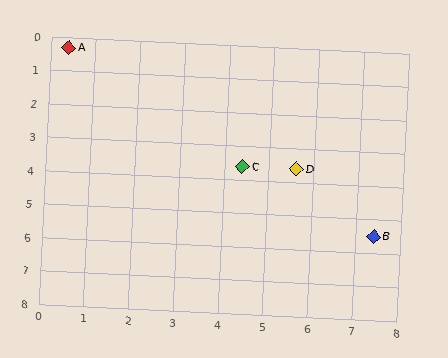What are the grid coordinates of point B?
Point B is at approximately (7.4, 5.5).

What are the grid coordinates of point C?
Point C is at approximately (4.4, 3.6).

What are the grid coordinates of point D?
Point D is at approximately (5.6, 3.6).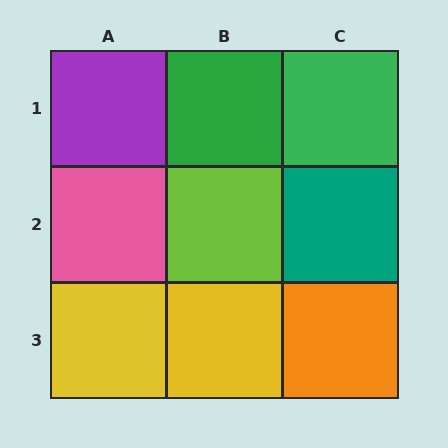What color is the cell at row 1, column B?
Green.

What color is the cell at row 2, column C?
Teal.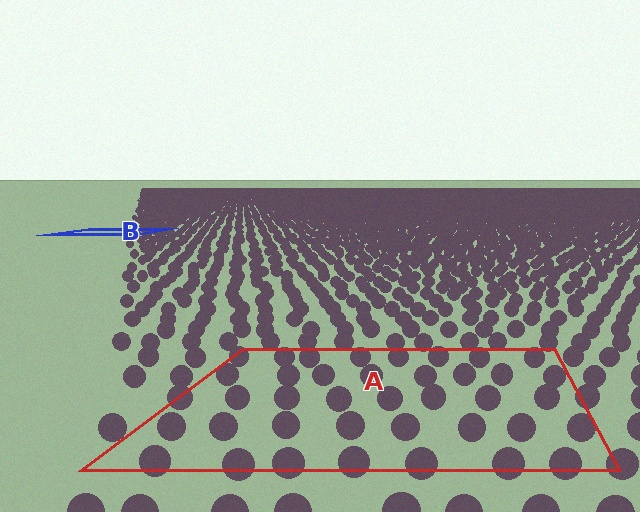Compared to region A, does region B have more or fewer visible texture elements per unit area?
Region B has more texture elements per unit area — they are packed more densely because it is farther away.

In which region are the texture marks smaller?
The texture marks are smaller in region B, because it is farther away.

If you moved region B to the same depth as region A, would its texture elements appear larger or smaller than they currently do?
They would appear larger. At a closer depth, the same texture elements are projected at a bigger on-screen size.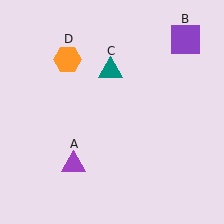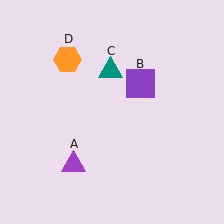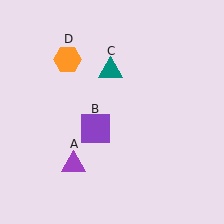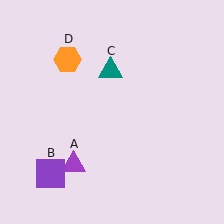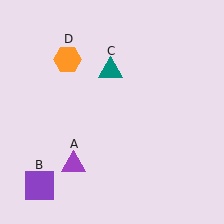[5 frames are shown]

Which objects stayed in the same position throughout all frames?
Purple triangle (object A) and teal triangle (object C) and orange hexagon (object D) remained stationary.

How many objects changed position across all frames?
1 object changed position: purple square (object B).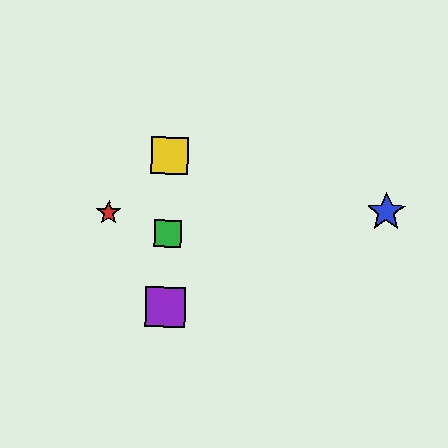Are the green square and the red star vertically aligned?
No, the green square is at x≈168 and the red star is at x≈109.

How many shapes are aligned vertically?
3 shapes (the green square, the yellow square, the purple square) are aligned vertically.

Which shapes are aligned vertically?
The green square, the yellow square, the purple square are aligned vertically.